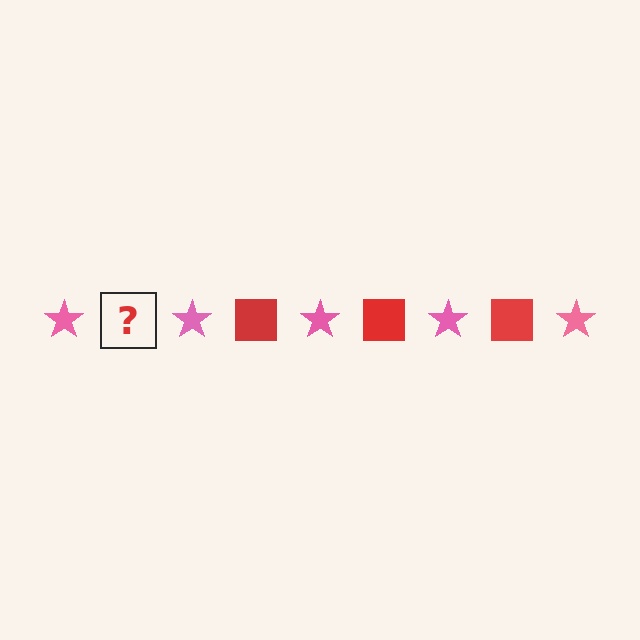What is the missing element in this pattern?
The missing element is a red square.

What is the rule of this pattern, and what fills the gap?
The rule is that the pattern alternates between pink star and red square. The gap should be filled with a red square.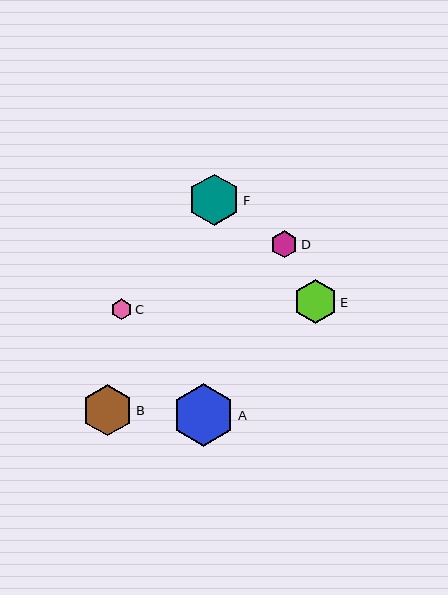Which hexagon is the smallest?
Hexagon C is the smallest with a size of approximately 21 pixels.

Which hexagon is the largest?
Hexagon A is the largest with a size of approximately 63 pixels.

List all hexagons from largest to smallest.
From largest to smallest: A, F, B, E, D, C.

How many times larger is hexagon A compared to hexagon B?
Hexagon A is approximately 1.2 times the size of hexagon B.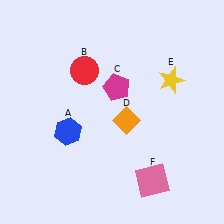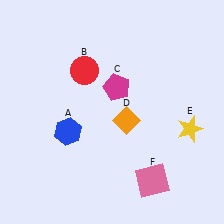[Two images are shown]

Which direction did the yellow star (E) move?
The yellow star (E) moved down.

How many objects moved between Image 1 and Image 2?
1 object moved between the two images.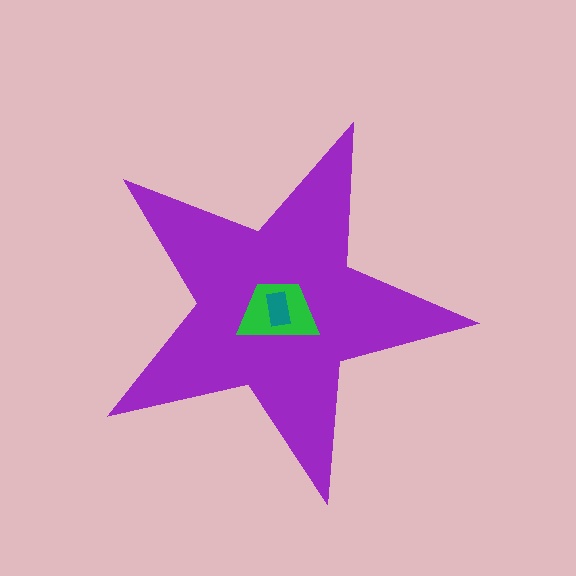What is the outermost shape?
The purple star.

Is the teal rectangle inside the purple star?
Yes.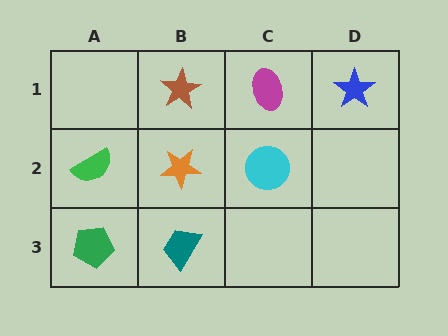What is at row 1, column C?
A magenta ellipse.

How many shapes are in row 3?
2 shapes.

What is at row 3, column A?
A green pentagon.